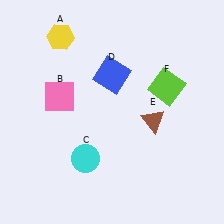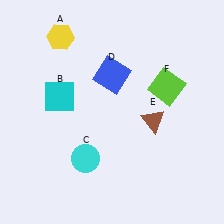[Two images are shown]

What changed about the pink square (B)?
In Image 1, B is pink. In Image 2, it changed to cyan.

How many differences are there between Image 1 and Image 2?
There is 1 difference between the two images.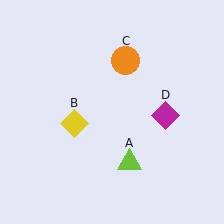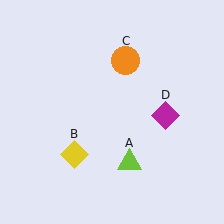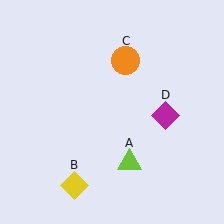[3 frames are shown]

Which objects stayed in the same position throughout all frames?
Lime triangle (object A) and orange circle (object C) and magenta diamond (object D) remained stationary.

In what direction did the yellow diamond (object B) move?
The yellow diamond (object B) moved down.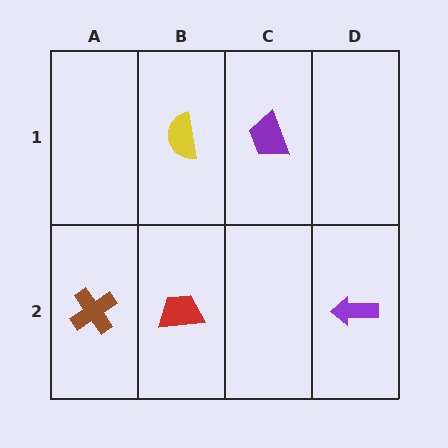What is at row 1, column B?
A yellow semicircle.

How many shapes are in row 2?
3 shapes.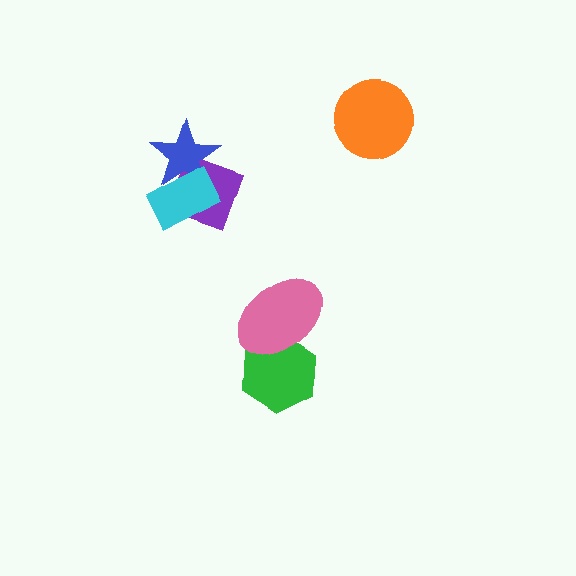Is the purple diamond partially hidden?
Yes, it is partially covered by another shape.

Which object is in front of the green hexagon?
The pink ellipse is in front of the green hexagon.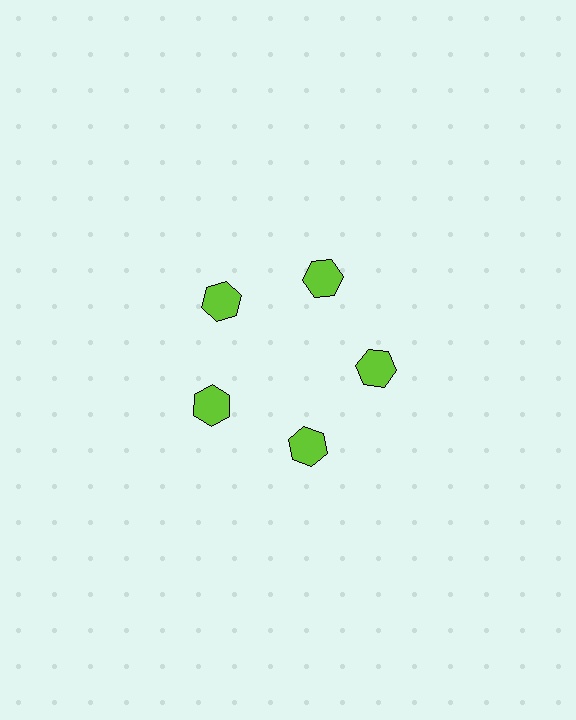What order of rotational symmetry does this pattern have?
This pattern has 5-fold rotational symmetry.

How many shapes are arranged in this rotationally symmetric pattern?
There are 5 shapes, arranged in 5 groups of 1.